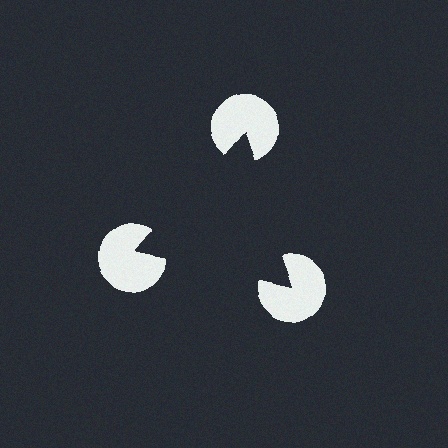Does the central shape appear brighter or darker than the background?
It typically appears slightly darker than the background, even though no actual brightness change is drawn.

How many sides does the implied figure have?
3 sides.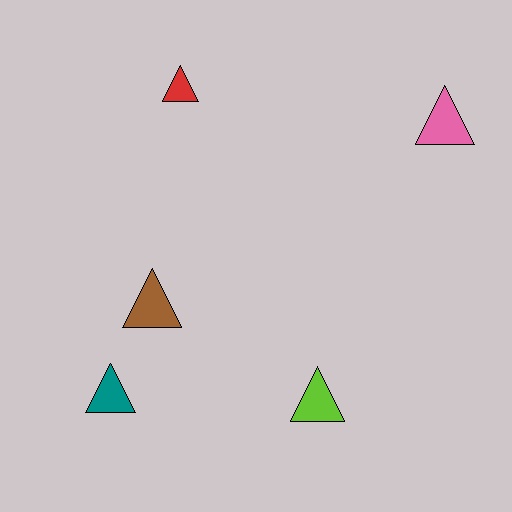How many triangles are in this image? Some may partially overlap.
There are 5 triangles.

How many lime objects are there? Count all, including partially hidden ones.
There is 1 lime object.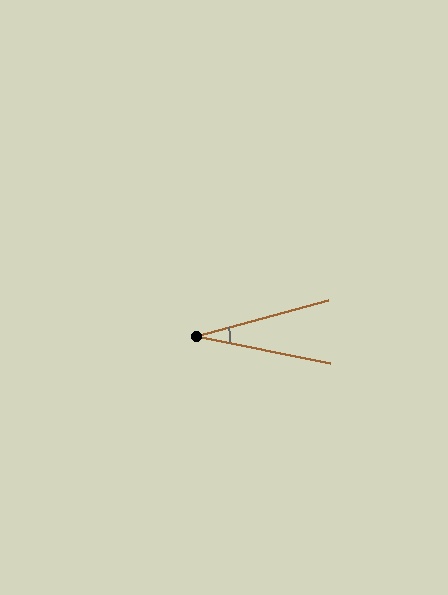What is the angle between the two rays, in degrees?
Approximately 27 degrees.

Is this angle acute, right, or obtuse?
It is acute.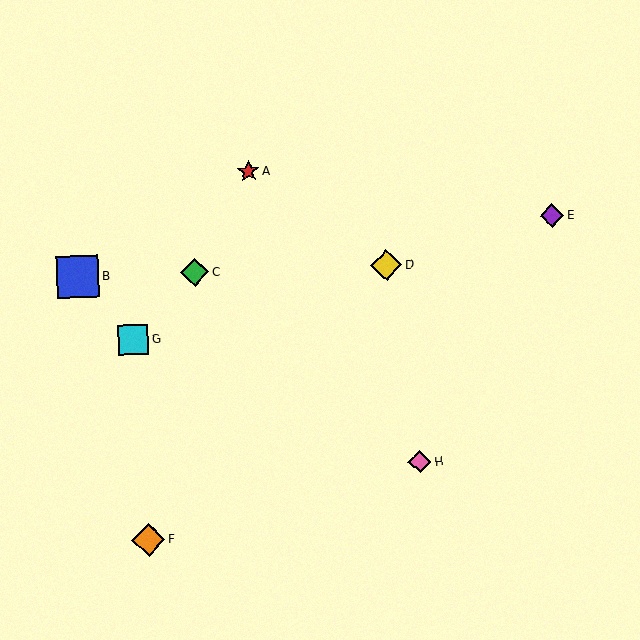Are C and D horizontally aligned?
Yes, both are at y≈273.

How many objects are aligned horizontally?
3 objects (B, C, D) are aligned horizontally.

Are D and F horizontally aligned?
No, D is at y≈265 and F is at y≈540.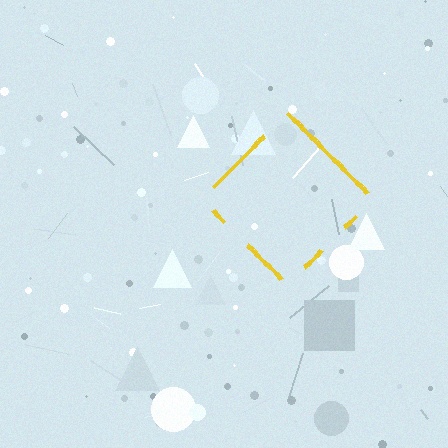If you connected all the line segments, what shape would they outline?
They would outline a diamond.